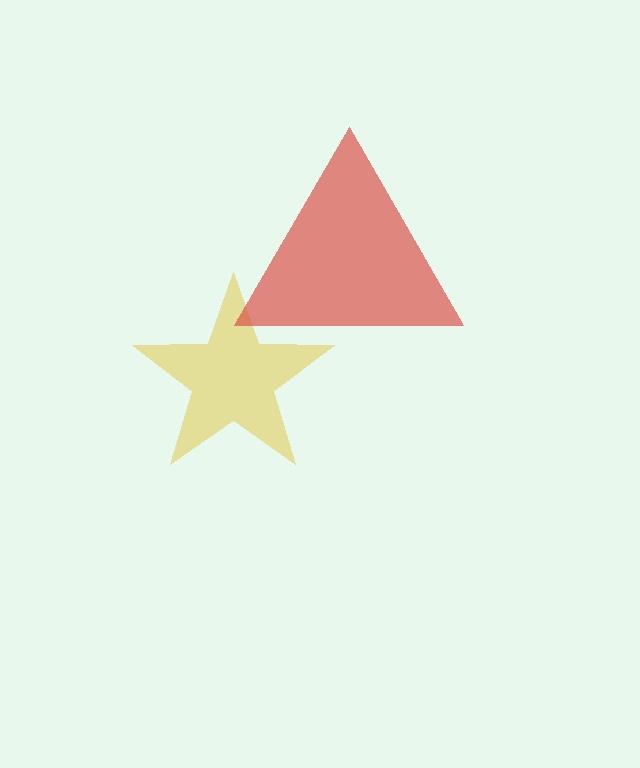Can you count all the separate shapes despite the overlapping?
Yes, there are 2 separate shapes.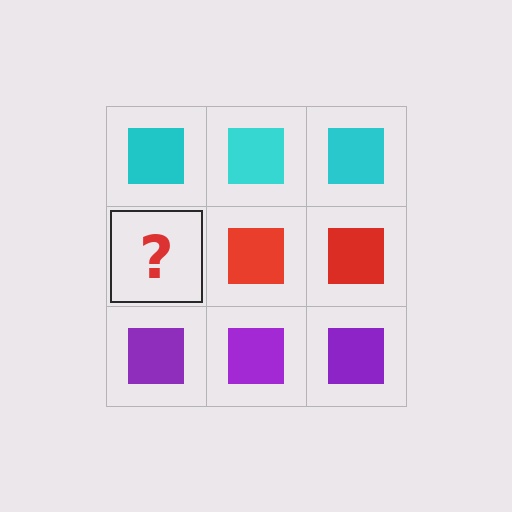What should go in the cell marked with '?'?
The missing cell should contain a red square.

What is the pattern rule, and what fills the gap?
The rule is that each row has a consistent color. The gap should be filled with a red square.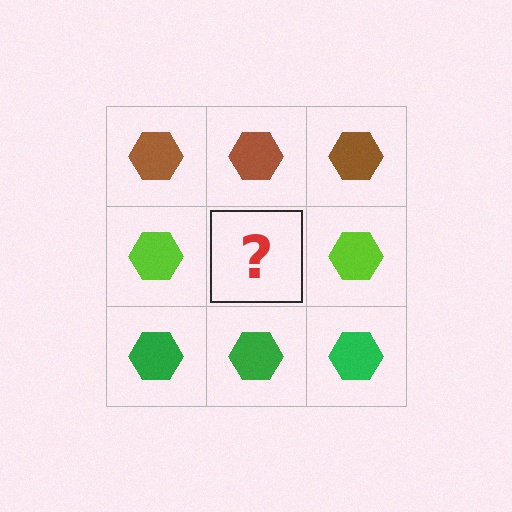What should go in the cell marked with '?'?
The missing cell should contain a lime hexagon.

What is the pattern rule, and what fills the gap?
The rule is that each row has a consistent color. The gap should be filled with a lime hexagon.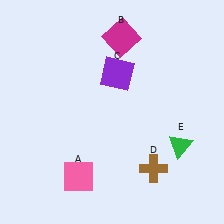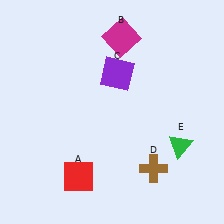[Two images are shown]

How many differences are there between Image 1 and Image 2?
There is 1 difference between the two images.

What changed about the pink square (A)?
In Image 1, A is pink. In Image 2, it changed to red.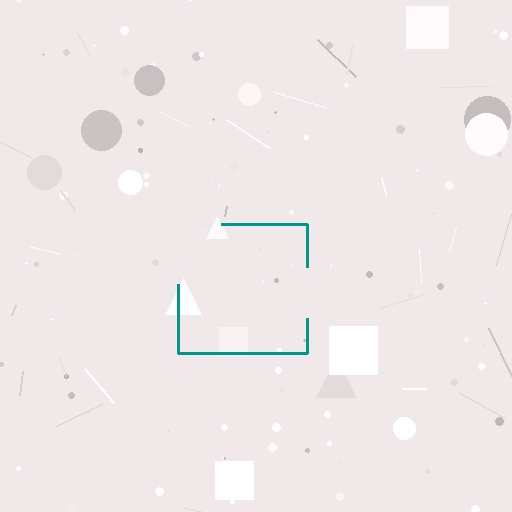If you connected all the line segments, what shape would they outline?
They would outline a square.